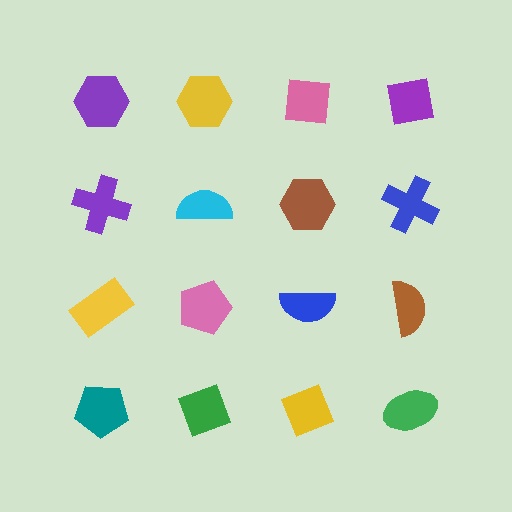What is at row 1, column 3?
A pink square.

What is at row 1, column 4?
A purple square.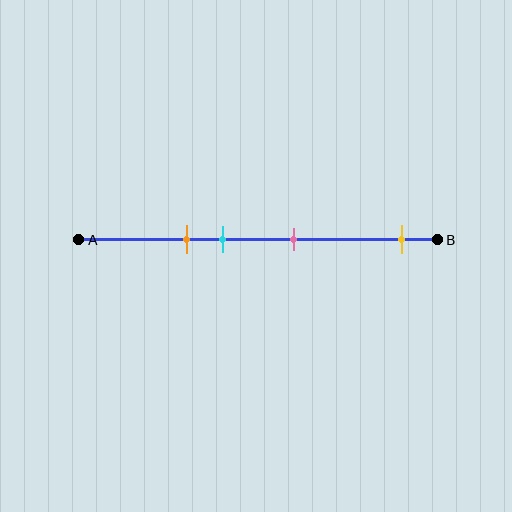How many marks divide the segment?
There are 4 marks dividing the segment.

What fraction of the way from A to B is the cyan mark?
The cyan mark is approximately 40% (0.4) of the way from A to B.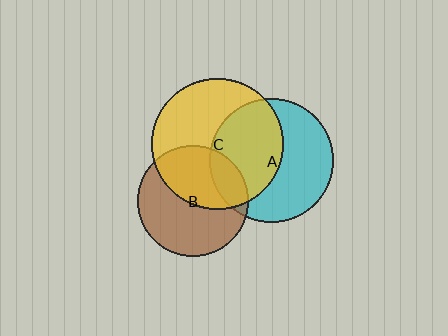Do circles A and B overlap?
Yes.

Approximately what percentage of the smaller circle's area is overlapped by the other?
Approximately 15%.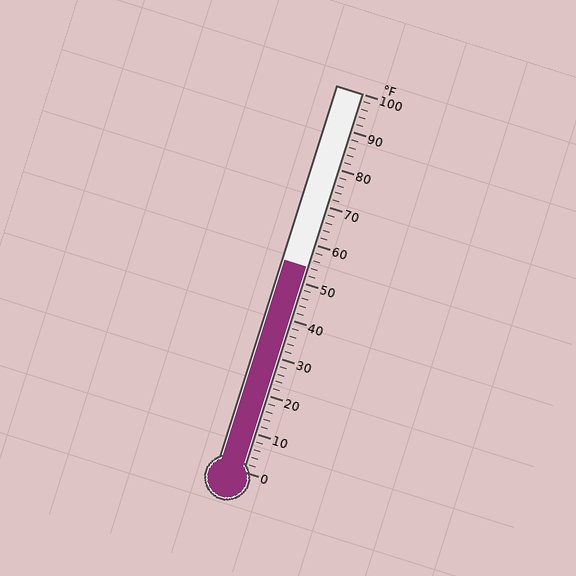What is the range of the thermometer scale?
The thermometer scale ranges from 0°F to 100°F.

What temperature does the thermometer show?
The thermometer shows approximately 54°F.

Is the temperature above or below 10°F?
The temperature is above 10°F.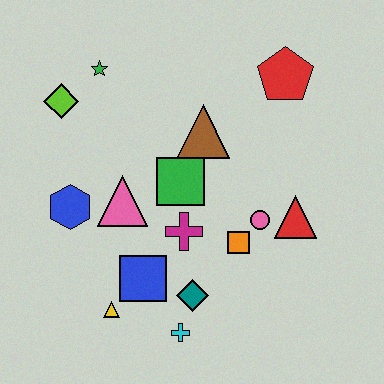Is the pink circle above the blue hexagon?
No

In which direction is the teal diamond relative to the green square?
The teal diamond is below the green square.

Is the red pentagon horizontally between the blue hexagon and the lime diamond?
No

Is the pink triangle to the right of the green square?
No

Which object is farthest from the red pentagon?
The yellow triangle is farthest from the red pentagon.